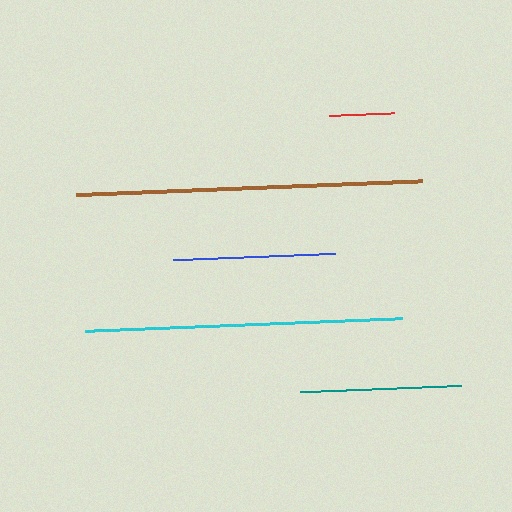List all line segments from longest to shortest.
From longest to shortest: brown, cyan, blue, teal, red.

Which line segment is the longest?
The brown line is the longest at approximately 346 pixels.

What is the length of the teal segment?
The teal segment is approximately 161 pixels long.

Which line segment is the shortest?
The red line is the shortest at approximately 66 pixels.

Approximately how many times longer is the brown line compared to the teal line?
The brown line is approximately 2.2 times the length of the teal line.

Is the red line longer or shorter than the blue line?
The blue line is longer than the red line.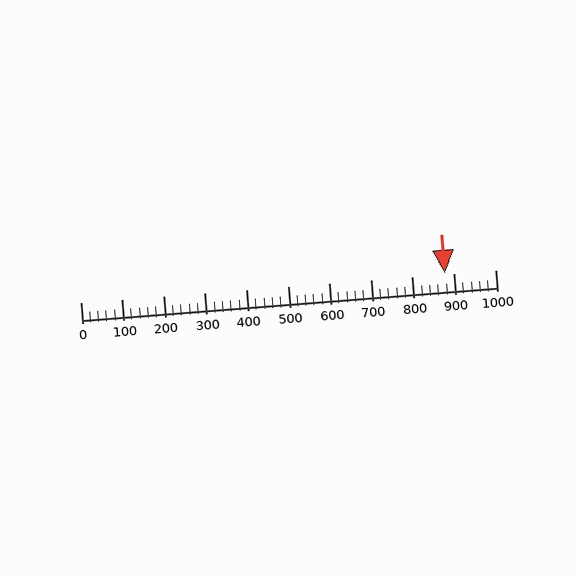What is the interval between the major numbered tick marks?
The major tick marks are spaced 100 units apart.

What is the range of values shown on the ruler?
The ruler shows values from 0 to 1000.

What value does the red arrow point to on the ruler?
The red arrow points to approximately 878.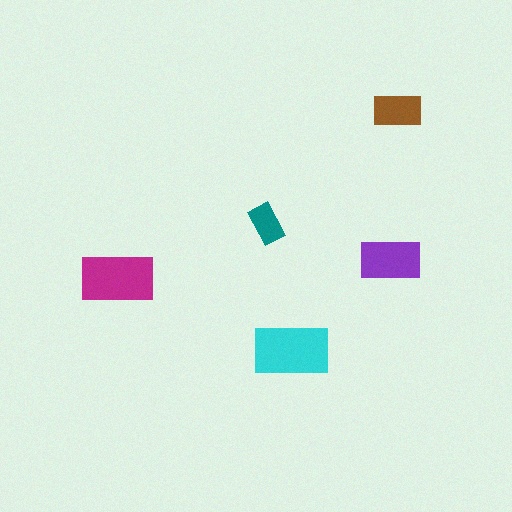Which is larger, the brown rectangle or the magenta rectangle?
The magenta one.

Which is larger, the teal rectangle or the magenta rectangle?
The magenta one.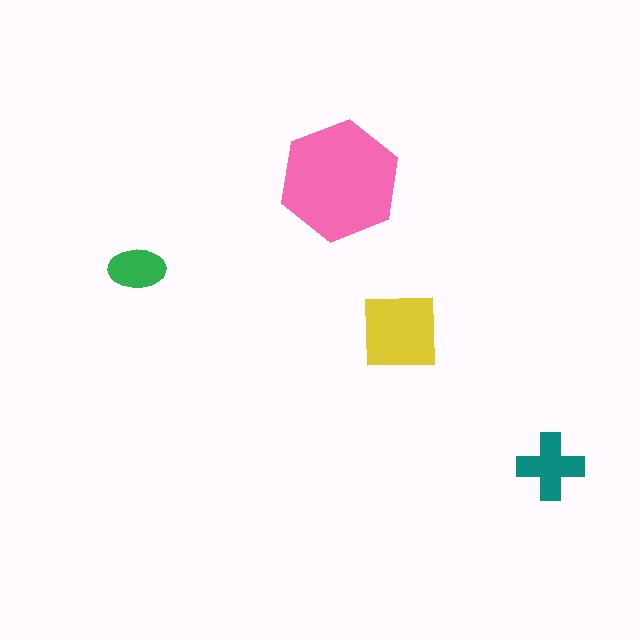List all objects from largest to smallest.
The pink hexagon, the yellow square, the teal cross, the green ellipse.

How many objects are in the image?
There are 4 objects in the image.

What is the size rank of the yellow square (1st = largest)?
2nd.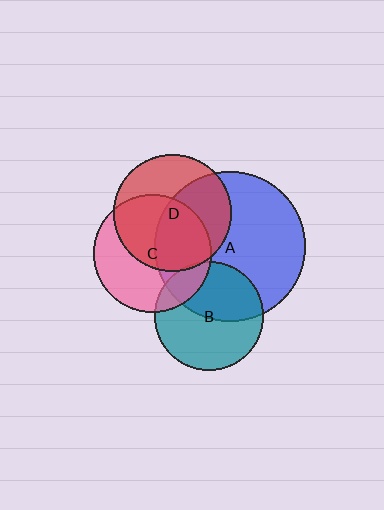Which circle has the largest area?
Circle A (blue).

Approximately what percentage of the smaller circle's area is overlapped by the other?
Approximately 50%.